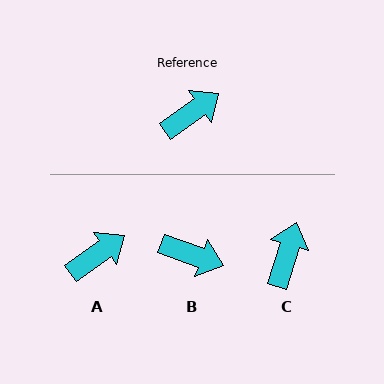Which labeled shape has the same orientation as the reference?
A.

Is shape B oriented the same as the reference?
No, it is off by about 55 degrees.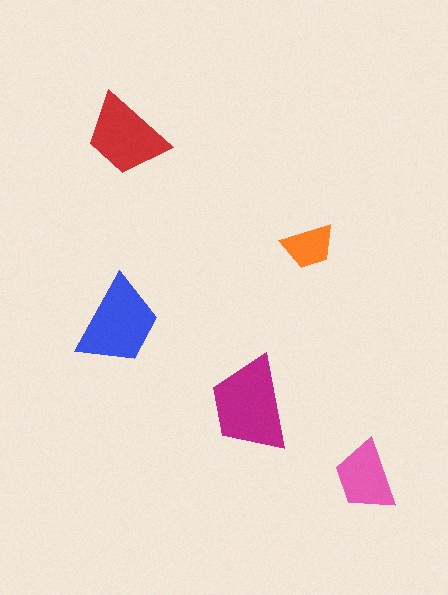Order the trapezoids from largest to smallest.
the magenta one, the blue one, the red one, the pink one, the orange one.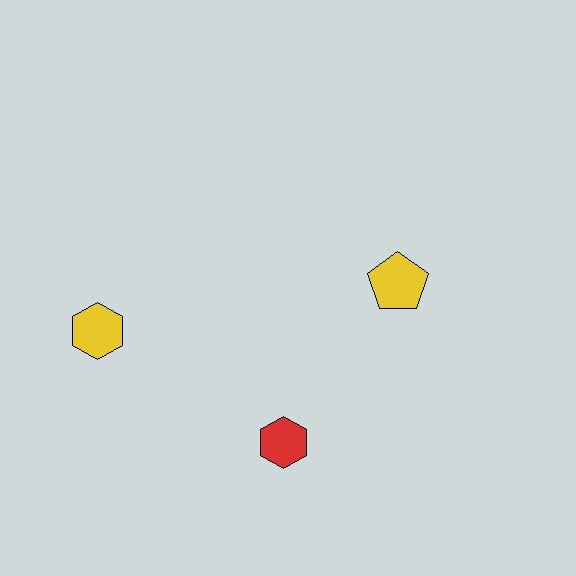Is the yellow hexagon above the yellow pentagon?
No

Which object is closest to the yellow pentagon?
The red hexagon is closest to the yellow pentagon.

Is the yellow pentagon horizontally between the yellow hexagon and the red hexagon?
No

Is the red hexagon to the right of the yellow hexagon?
Yes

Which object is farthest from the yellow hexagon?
The yellow pentagon is farthest from the yellow hexagon.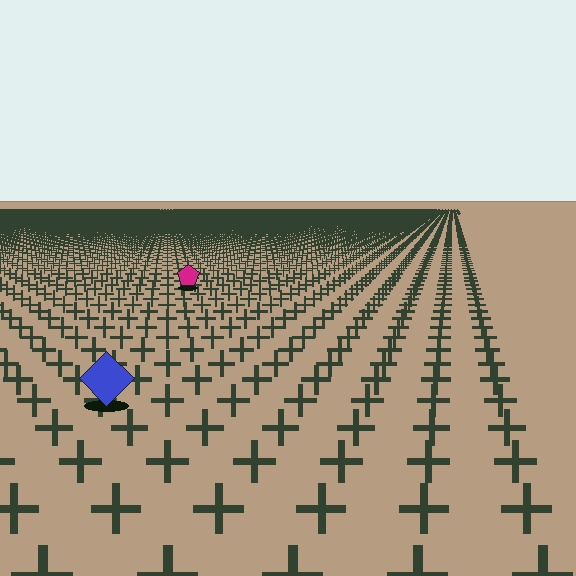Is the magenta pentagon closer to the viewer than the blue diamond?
No. The blue diamond is closer — you can tell from the texture gradient: the ground texture is coarser near it.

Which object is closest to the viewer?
The blue diamond is closest. The texture marks near it are larger and more spread out.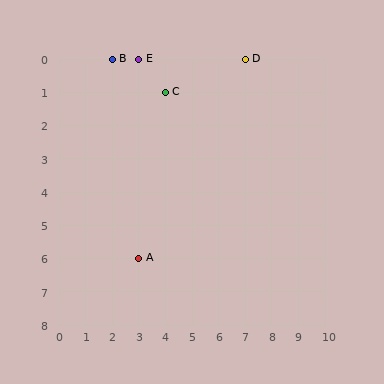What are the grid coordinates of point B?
Point B is at grid coordinates (2, 0).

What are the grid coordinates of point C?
Point C is at grid coordinates (4, 1).